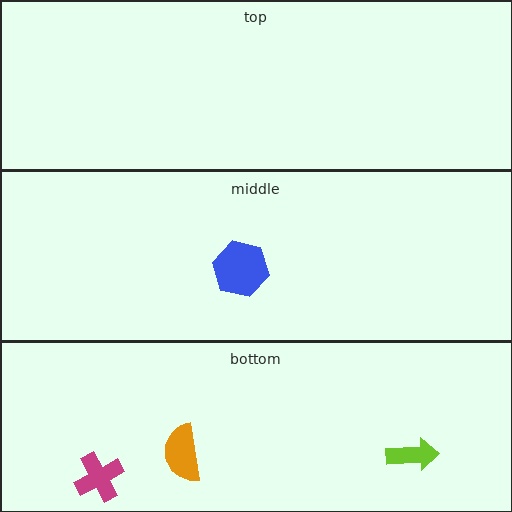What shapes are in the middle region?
The blue hexagon.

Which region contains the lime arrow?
The bottom region.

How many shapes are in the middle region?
1.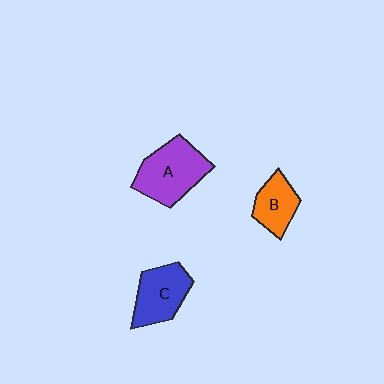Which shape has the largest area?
Shape A (purple).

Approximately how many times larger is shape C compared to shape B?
Approximately 1.3 times.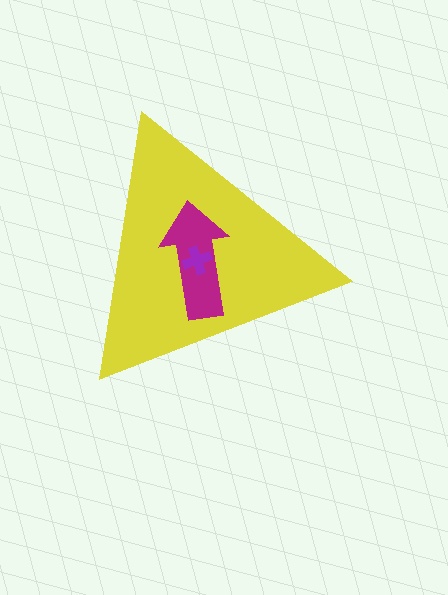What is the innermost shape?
The purple cross.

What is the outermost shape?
The yellow triangle.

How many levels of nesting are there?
3.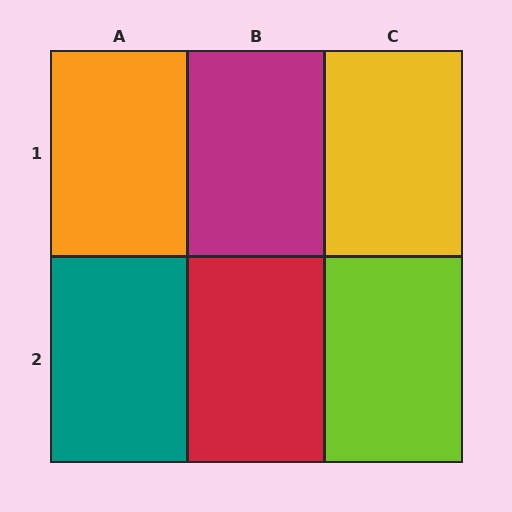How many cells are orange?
1 cell is orange.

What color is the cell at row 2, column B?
Red.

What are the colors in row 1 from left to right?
Orange, magenta, yellow.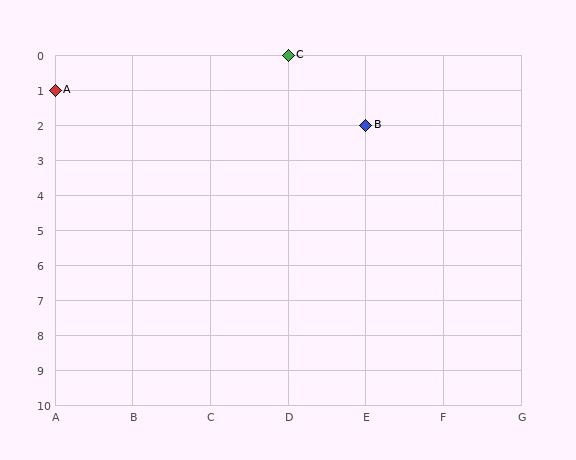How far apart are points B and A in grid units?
Points B and A are 4 columns and 1 row apart (about 4.1 grid units diagonally).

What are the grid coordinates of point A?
Point A is at grid coordinates (A, 1).